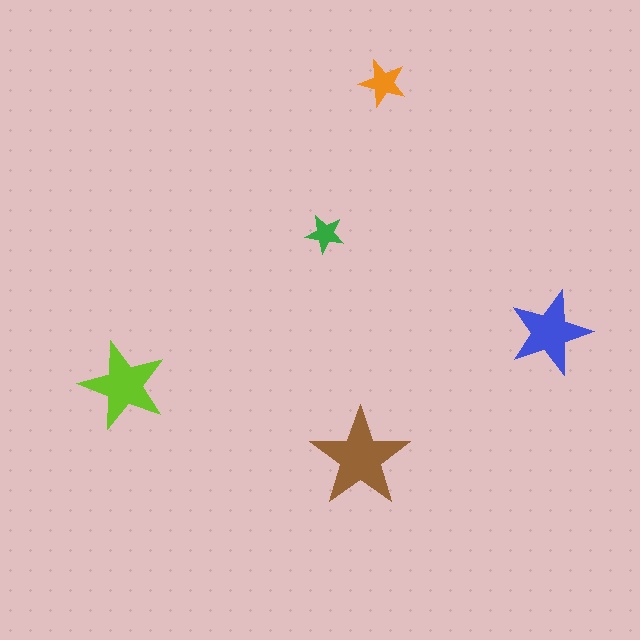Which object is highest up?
The orange star is topmost.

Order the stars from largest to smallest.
the brown one, the lime one, the blue one, the orange one, the green one.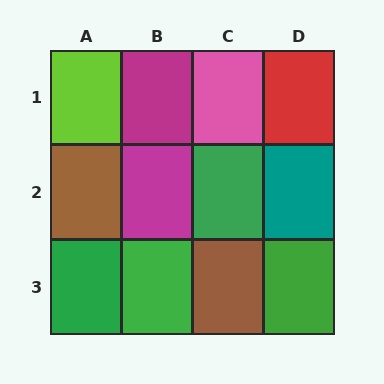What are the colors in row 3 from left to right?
Green, green, brown, green.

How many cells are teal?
1 cell is teal.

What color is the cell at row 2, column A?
Brown.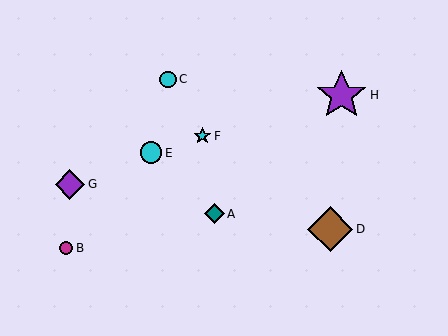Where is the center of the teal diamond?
The center of the teal diamond is at (214, 214).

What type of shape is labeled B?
Shape B is a magenta circle.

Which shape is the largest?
The purple star (labeled H) is the largest.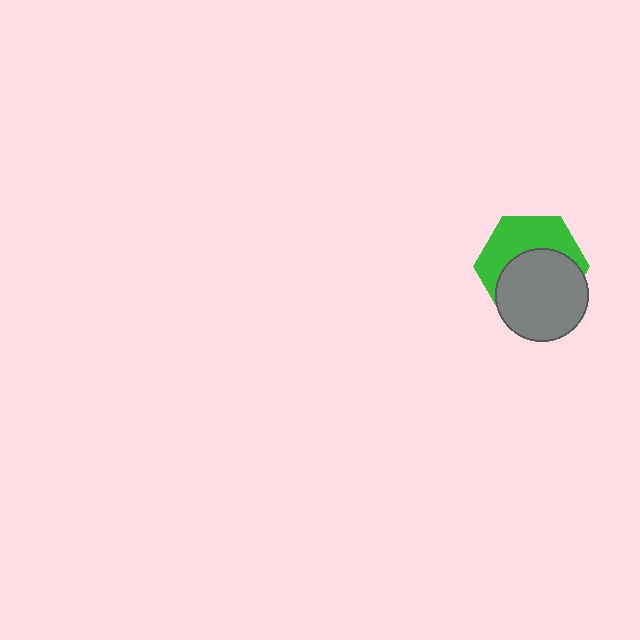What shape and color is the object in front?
The object in front is a gray circle.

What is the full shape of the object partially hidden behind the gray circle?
The partially hidden object is a green hexagon.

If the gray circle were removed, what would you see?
You would see the complete green hexagon.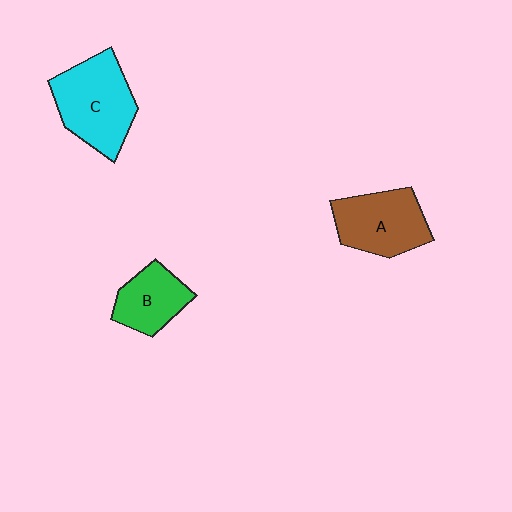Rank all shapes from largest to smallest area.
From largest to smallest: C (cyan), A (brown), B (green).